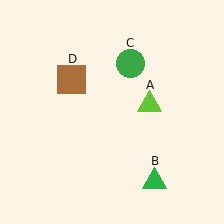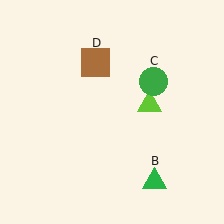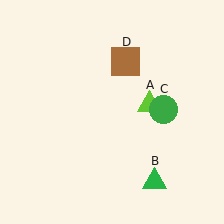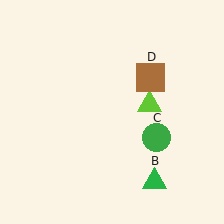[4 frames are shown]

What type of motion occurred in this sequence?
The green circle (object C), brown square (object D) rotated clockwise around the center of the scene.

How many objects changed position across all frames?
2 objects changed position: green circle (object C), brown square (object D).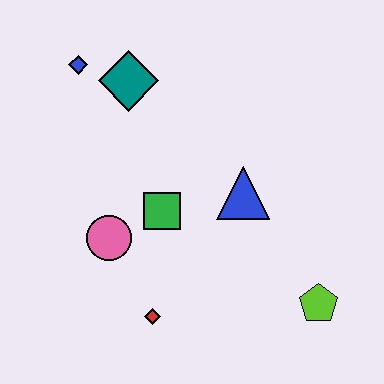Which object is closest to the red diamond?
The pink circle is closest to the red diamond.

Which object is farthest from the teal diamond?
The lime pentagon is farthest from the teal diamond.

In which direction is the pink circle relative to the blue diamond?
The pink circle is below the blue diamond.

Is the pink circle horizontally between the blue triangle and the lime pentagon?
No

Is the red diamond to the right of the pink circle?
Yes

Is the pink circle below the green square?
Yes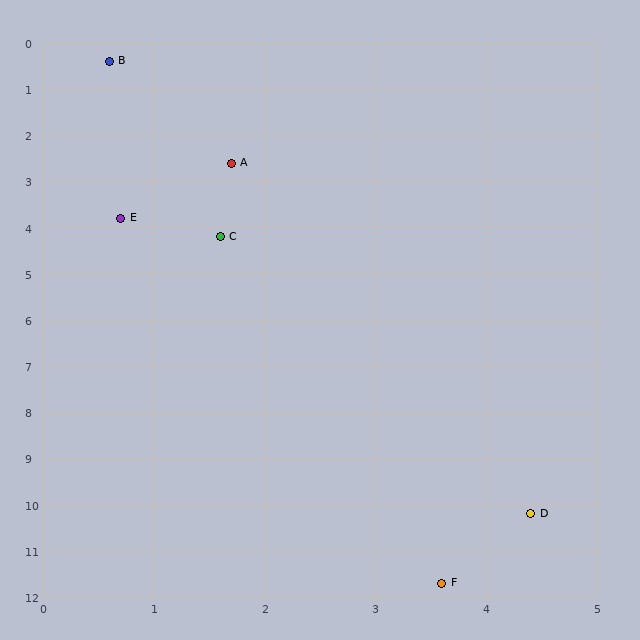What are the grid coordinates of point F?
Point F is at approximately (3.6, 11.7).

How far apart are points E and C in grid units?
Points E and C are about 1.0 grid units apart.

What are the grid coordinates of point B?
Point B is at approximately (0.6, 0.4).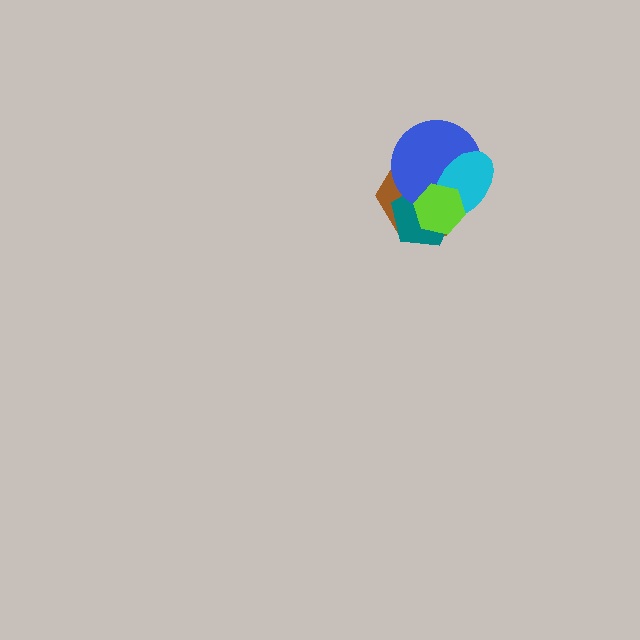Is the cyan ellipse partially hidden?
Yes, it is partially covered by another shape.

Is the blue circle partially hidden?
Yes, it is partially covered by another shape.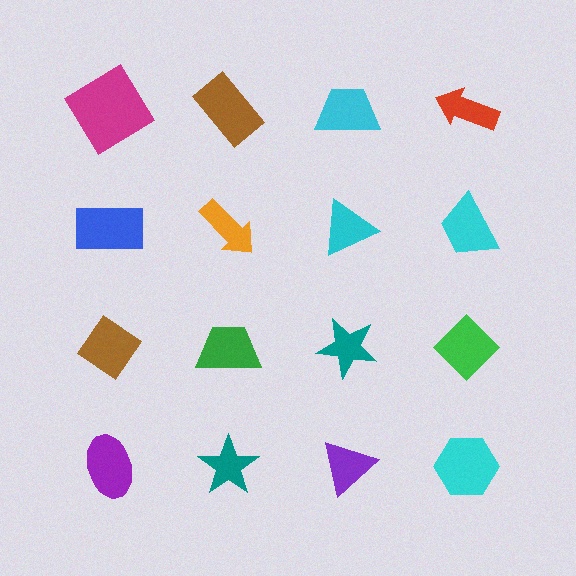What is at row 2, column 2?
An orange arrow.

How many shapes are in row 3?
4 shapes.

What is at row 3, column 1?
A brown diamond.